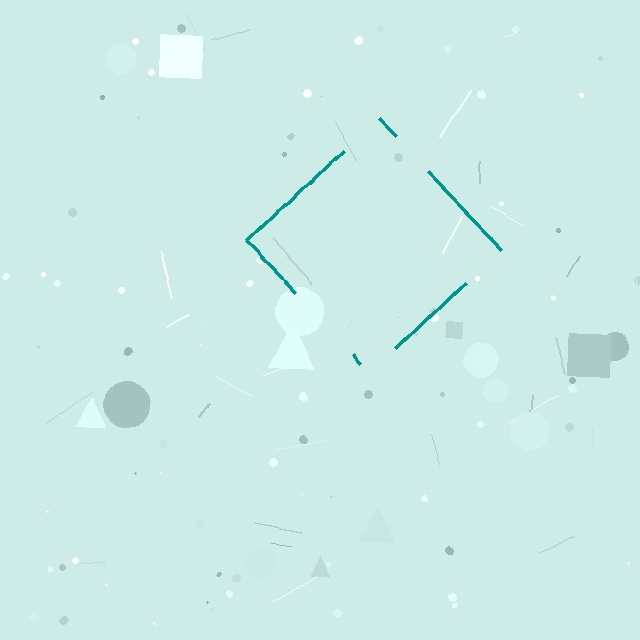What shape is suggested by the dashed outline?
The dashed outline suggests a diamond.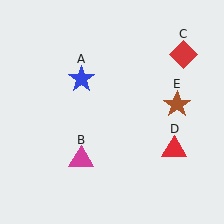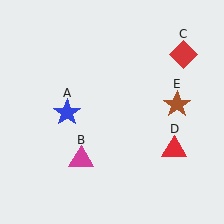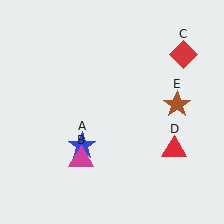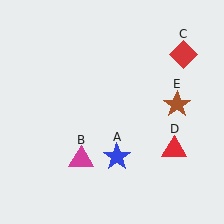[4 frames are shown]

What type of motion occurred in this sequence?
The blue star (object A) rotated counterclockwise around the center of the scene.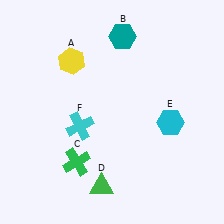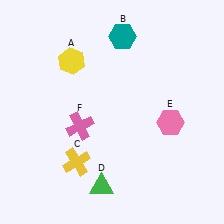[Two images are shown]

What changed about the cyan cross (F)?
In Image 1, F is cyan. In Image 2, it changed to pink.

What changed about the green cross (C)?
In Image 1, C is green. In Image 2, it changed to yellow.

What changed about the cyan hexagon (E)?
In Image 1, E is cyan. In Image 2, it changed to pink.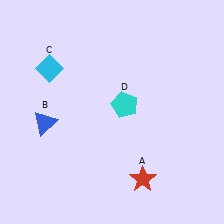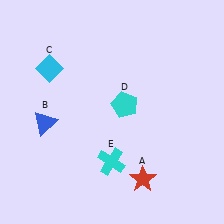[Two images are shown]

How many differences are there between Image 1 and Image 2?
There is 1 difference between the two images.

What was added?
A cyan cross (E) was added in Image 2.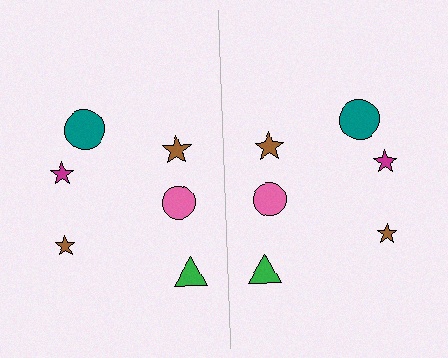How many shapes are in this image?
There are 12 shapes in this image.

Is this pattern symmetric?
Yes, this pattern has bilateral (reflection) symmetry.